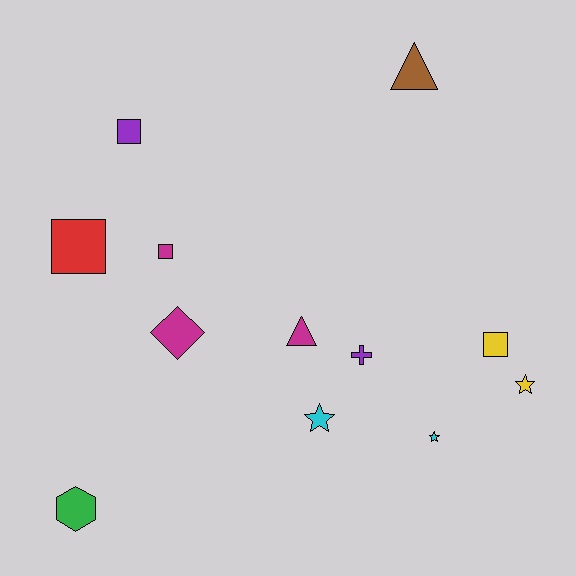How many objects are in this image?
There are 12 objects.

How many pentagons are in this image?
There are no pentagons.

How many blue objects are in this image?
There are no blue objects.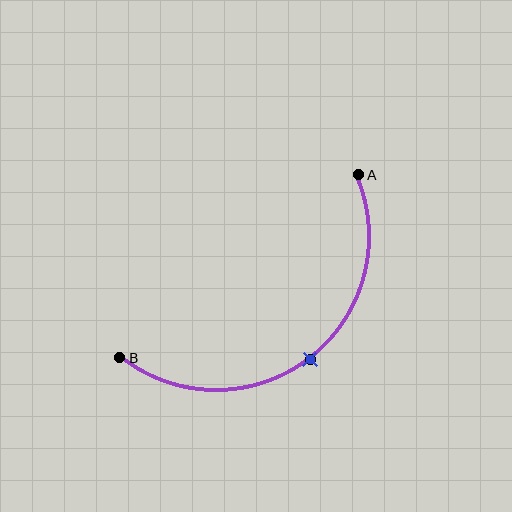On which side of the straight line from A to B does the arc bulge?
The arc bulges below and to the right of the straight line connecting A and B.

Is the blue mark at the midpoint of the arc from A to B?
Yes. The blue mark lies on the arc at equal arc-length from both A and B — it is the arc midpoint.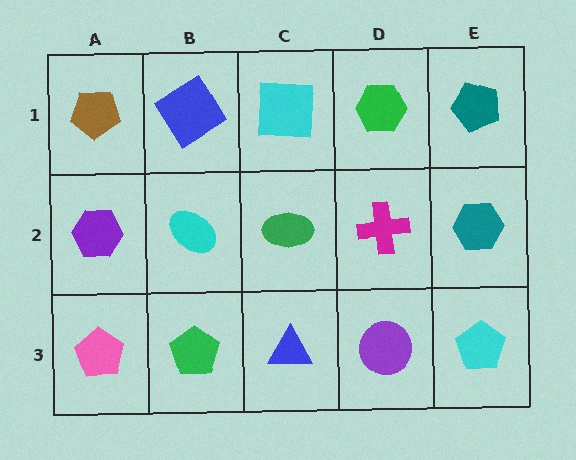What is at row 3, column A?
A pink pentagon.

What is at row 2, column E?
A teal hexagon.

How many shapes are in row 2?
5 shapes.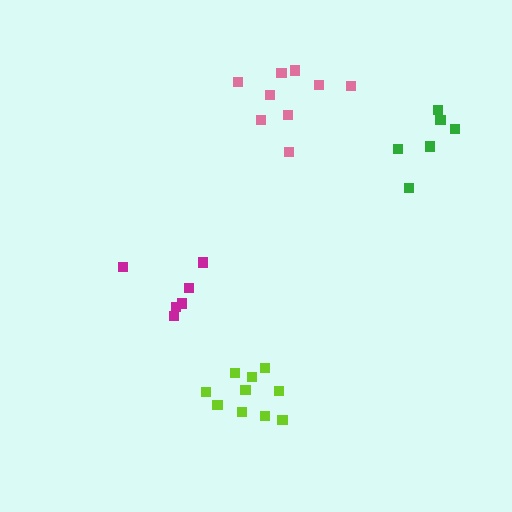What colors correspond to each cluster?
The clusters are colored: pink, green, lime, magenta.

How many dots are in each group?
Group 1: 9 dots, Group 2: 6 dots, Group 3: 10 dots, Group 4: 6 dots (31 total).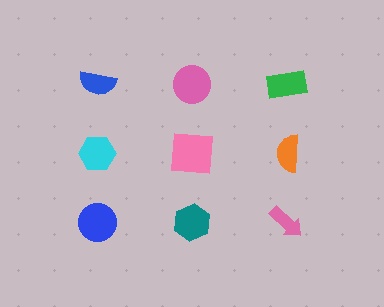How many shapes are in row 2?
3 shapes.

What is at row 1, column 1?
A blue semicircle.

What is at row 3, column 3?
A pink arrow.